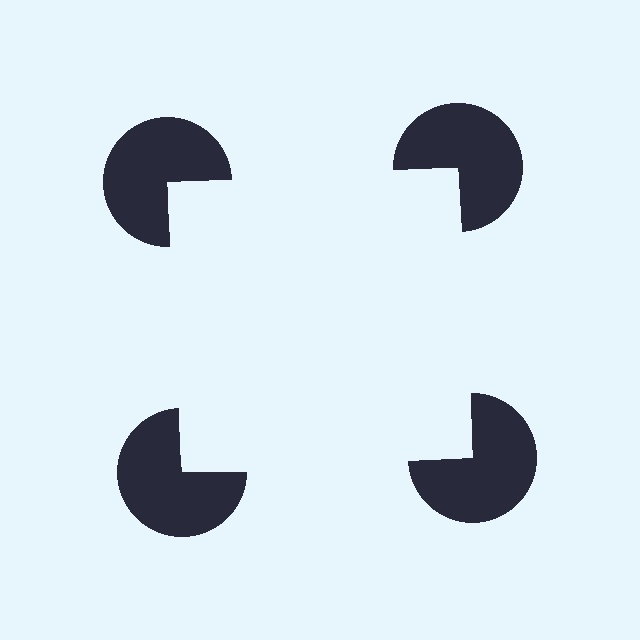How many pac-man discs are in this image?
There are 4 — one at each vertex of the illusory square.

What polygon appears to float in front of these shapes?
An illusory square — its edges are inferred from the aligned wedge cuts in the pac-man discs, not physically drawn.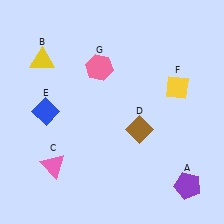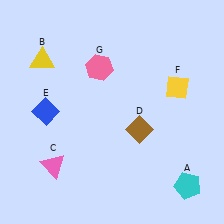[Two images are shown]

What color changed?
The pentagon (A) changed from purple in Image 1 to cyan in Image 2.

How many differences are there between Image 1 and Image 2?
There is 1 difference between the two images.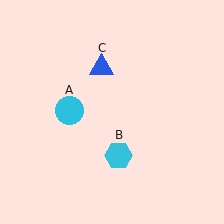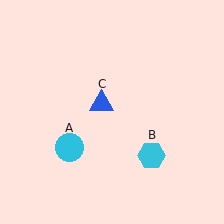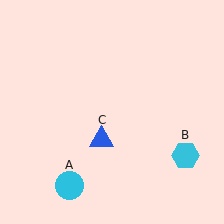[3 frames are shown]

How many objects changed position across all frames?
3 objects changed position: cyan circle (object A), cyan hexagon (object B), blue triangle (object C).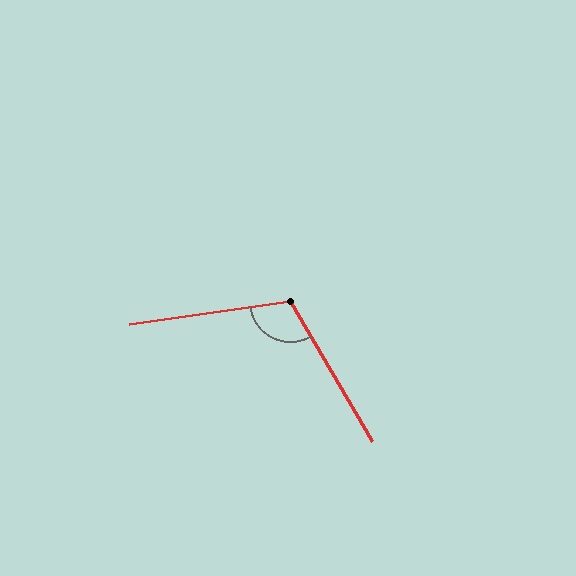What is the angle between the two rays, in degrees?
Approximately 113 degrees.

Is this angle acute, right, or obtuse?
It is obtuse.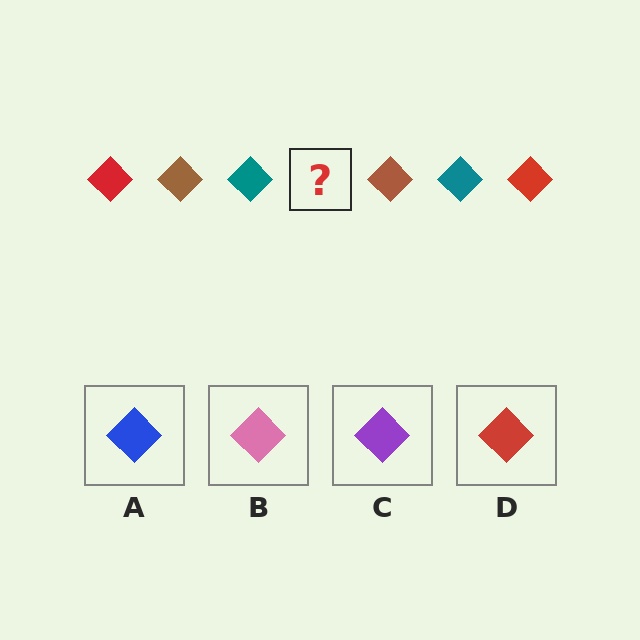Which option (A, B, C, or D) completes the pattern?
D.